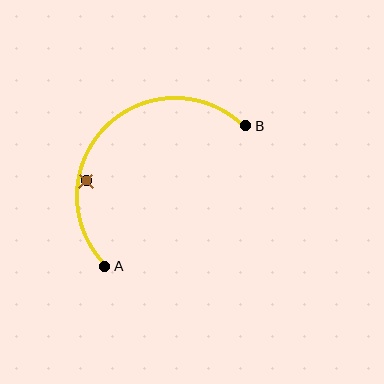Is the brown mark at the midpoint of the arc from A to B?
No — the brown mark does not lie on the arc at all. It sits slightly inside the curve.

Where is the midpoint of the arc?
The arc midpoint is the point on the curve farthest from the straight line joining A and B. It sits above and to the left of that line.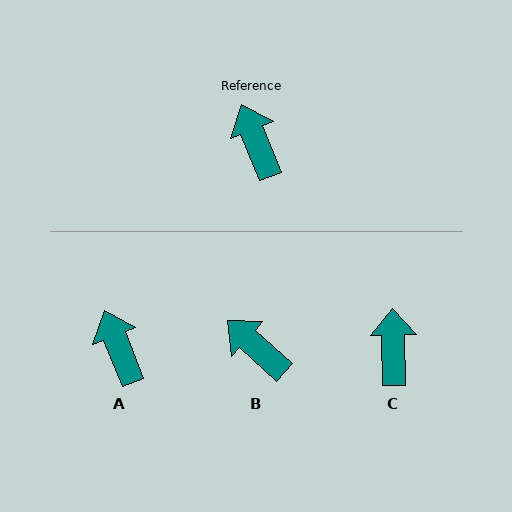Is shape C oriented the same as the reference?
No, it is off by about 21 degrees.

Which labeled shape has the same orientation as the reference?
A.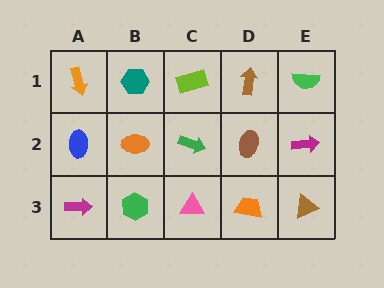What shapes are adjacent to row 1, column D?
A brown ellipse (row 2, column D), a lime rectangle (row 1, column C), a green semicircle (row 1, column E).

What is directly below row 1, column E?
A magenta arrow.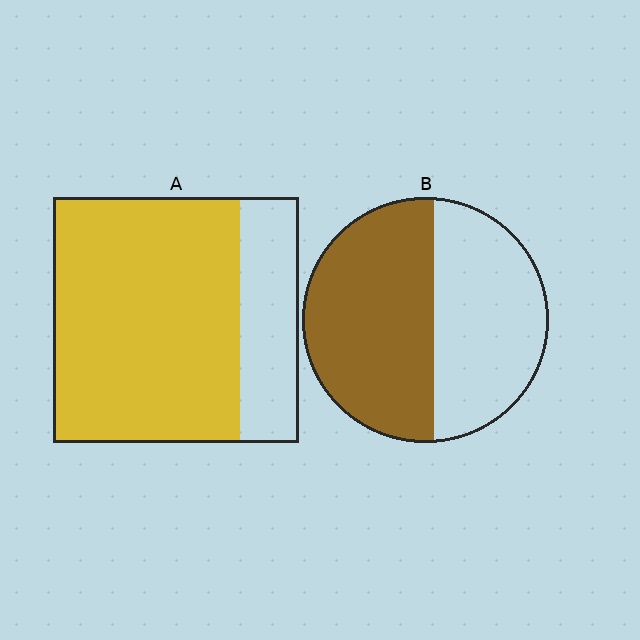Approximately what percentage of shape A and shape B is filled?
A is approximately 75% and B is approximately 55%.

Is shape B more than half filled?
Yes.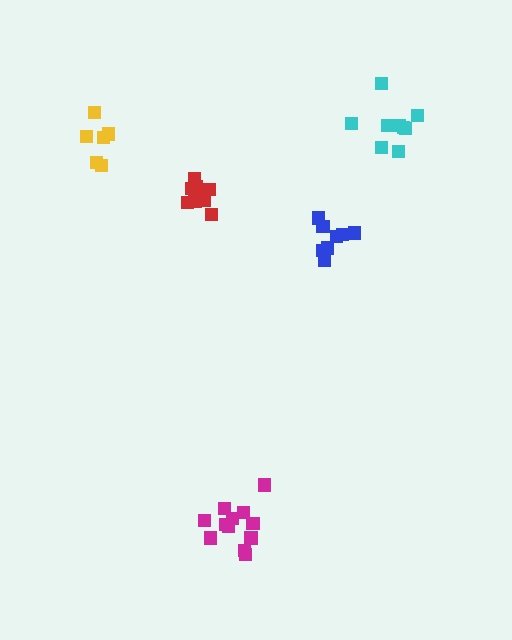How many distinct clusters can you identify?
There are 5 distinct clusters.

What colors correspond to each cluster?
The clusters are colored: cyan, blue, red, magenta, yellow.